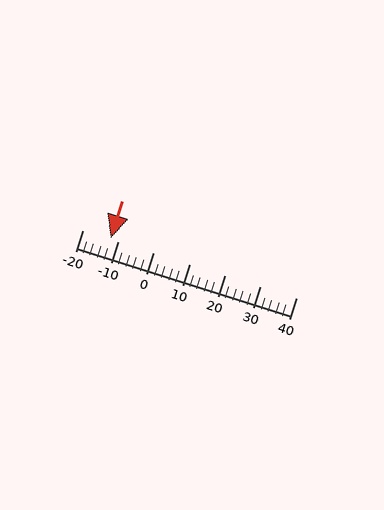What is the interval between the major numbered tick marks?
The major tick marks are spaced 10 units apart.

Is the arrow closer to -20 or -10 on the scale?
The arrow is closer to -10.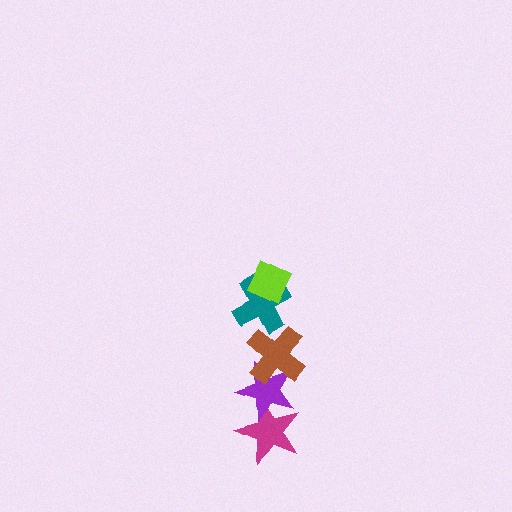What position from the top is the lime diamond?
The lime diamond is 1st from the top.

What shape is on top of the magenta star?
The purple star is on top of the magenta star.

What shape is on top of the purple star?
The brown cross is on top of the purple star.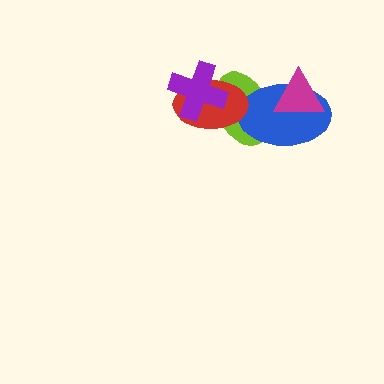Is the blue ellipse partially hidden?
Yes, it is partially covered by another shape.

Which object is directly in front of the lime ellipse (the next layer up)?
The blue ellipse is directly in front of the lime ellipse.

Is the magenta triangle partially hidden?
No, no other shape covers it.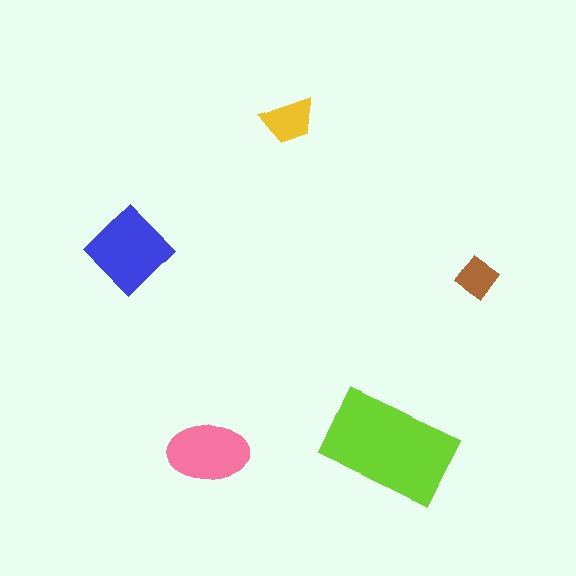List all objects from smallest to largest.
The brown diamond, the yellow trapezoid, the pink ellipse, the blue diamond, the lime rectangle.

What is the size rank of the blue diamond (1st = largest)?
2nd.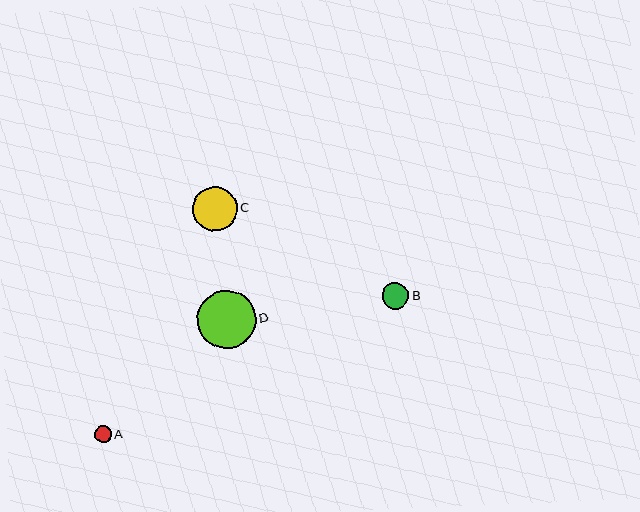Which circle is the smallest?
Circle A is the smallest with a size of approximately 17 pixels.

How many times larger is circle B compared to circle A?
Circle B is approximately 1.5 times the size of circle A.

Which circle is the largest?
Circle D is the largest with a size of approximately 59 pixels.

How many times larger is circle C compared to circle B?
Circle C is approximately 1.7 times the size of circle B.